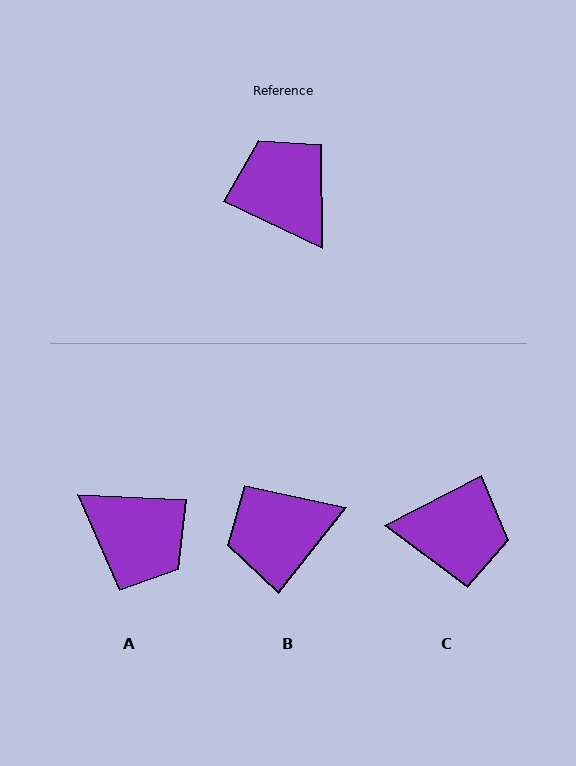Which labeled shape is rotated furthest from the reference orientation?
A, about 157 degrees away.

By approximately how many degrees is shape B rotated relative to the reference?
Approximately 77 degrees counter-clockwise.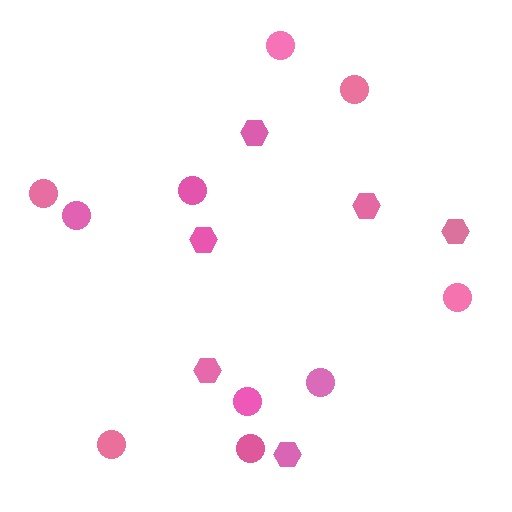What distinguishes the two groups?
There are 2 groups: one group of hexagons (6) and one group of circles (10).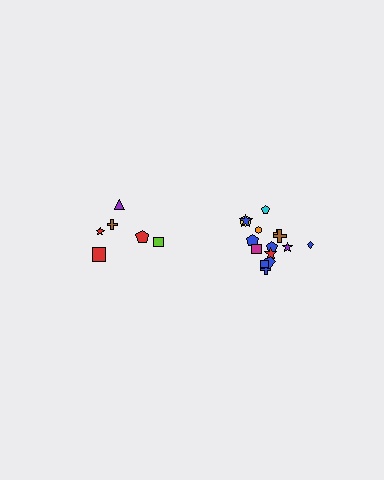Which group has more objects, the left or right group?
The right group.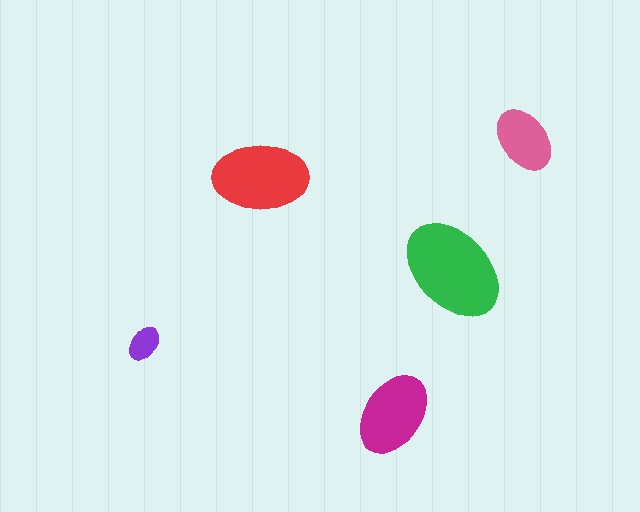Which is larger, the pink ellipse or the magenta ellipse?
The magenta one.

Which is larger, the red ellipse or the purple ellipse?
The red one.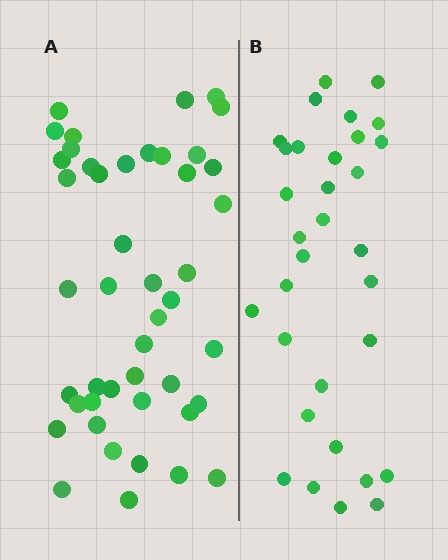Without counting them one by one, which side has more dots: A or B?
Region A (the left region) has more dots.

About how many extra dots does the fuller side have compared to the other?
Region A has approximately 15 more dots than region B.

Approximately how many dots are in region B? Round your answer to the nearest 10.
About 30 dots. (The exact count is 32, which rounds to 30.)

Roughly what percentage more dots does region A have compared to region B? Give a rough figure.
About 40% more.